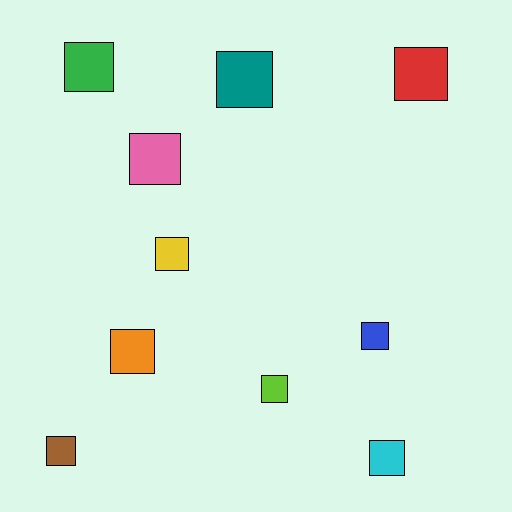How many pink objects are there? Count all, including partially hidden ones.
There is 1 pink object.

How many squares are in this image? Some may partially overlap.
There are 10 squares.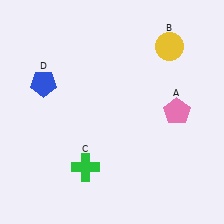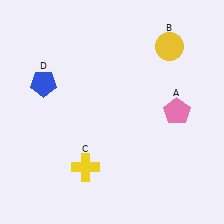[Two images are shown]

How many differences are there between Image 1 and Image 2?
There is 1 difference between the two images.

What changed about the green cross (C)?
In Image 1, C is green. In Image 2, it changed to yellow.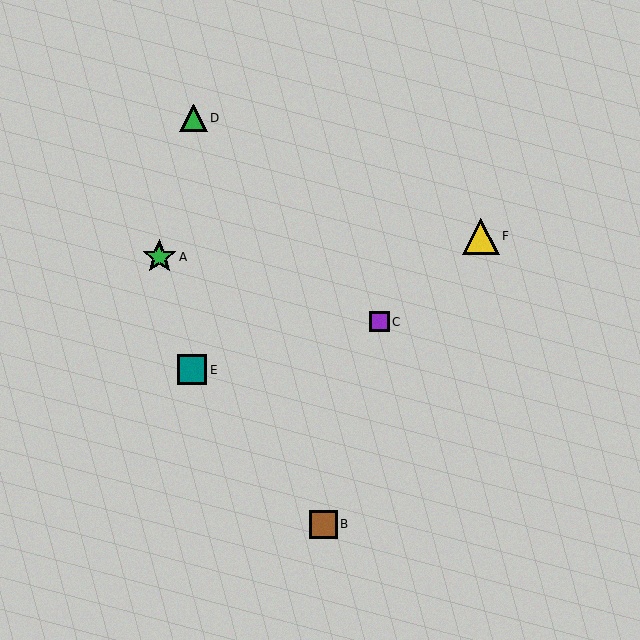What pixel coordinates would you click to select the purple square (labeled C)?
Click at (379, 322) to select the purple square C.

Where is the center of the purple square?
The center of the purple square is at (379, 322).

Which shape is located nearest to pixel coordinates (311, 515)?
The brown square (labeled B) at (323, 524) is nearest to that location.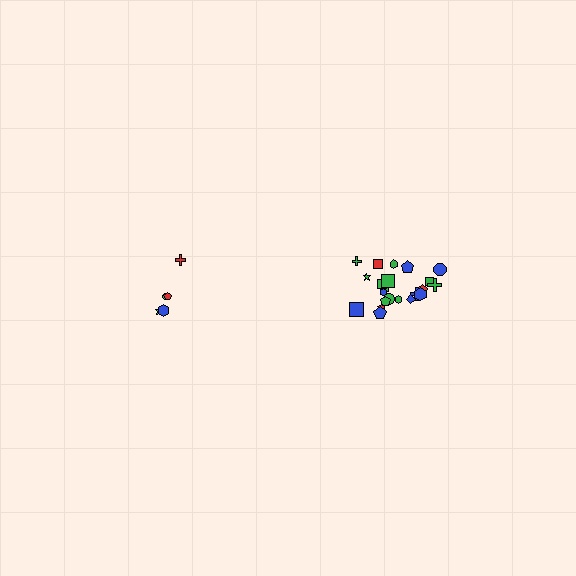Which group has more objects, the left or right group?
The right group.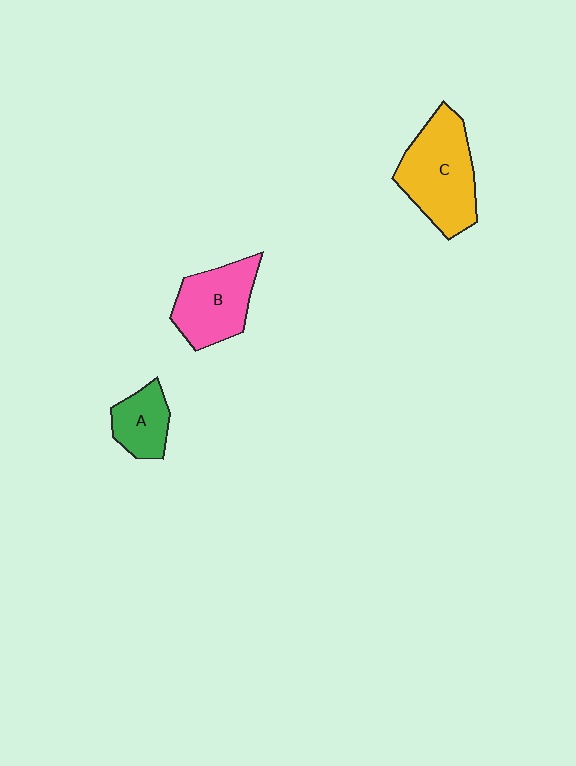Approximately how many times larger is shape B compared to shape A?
Approximately 1.6 times.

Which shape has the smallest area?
Shape A (green).